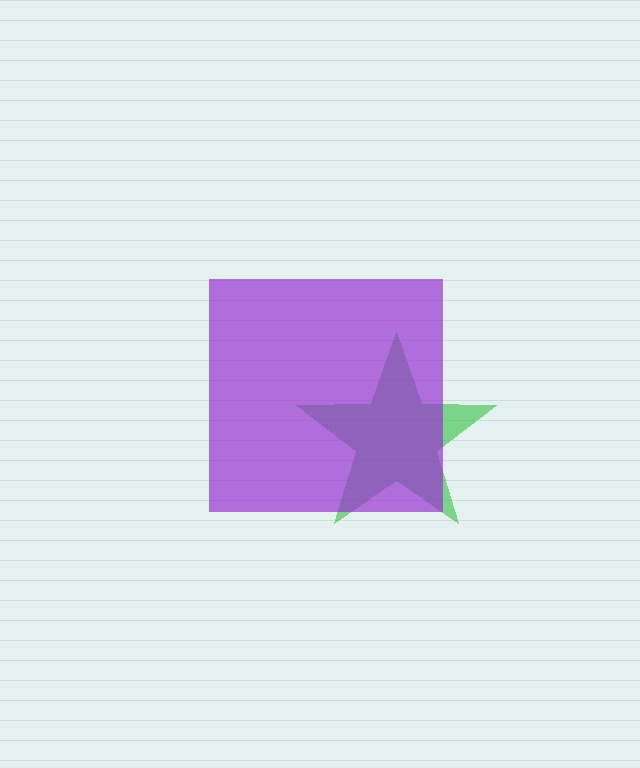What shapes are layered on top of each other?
The layered shapes are: a green star, a purple square.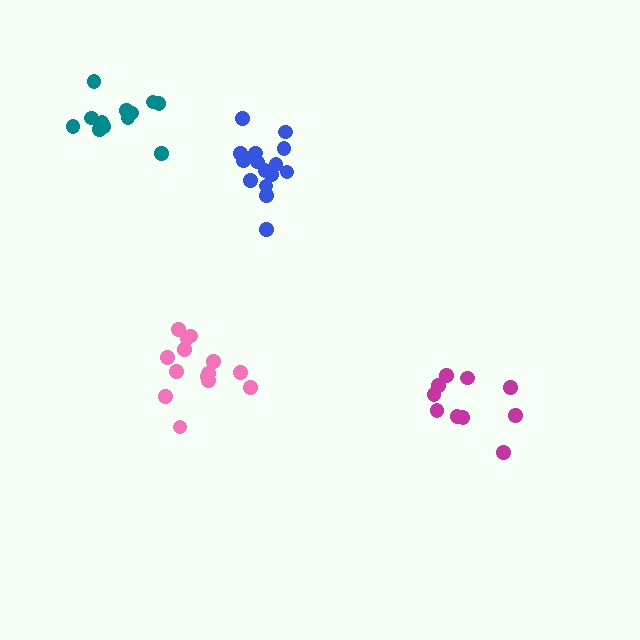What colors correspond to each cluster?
The clusters are colored: blue, teal, magenta, pink.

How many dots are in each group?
Group 1: 15 dots, Group 2: 12 dots, Group 3: 10 dots, Group 4: 14 dots (51 total).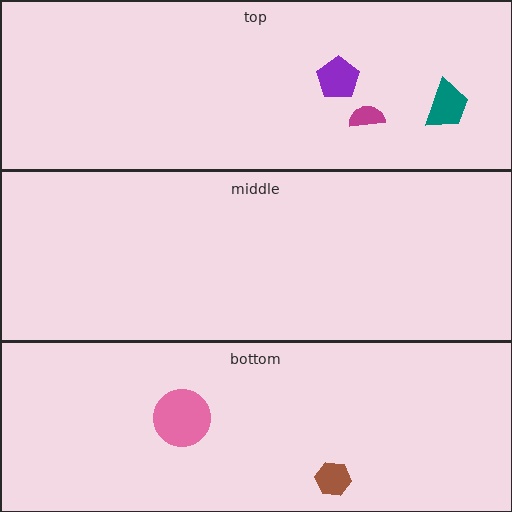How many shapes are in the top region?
3.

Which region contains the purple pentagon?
The top region.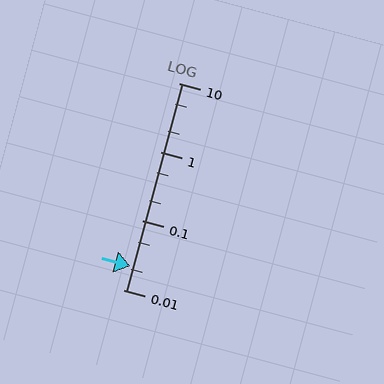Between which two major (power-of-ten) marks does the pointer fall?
The pointer is between 0.01 and 0.1.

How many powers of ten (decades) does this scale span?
The scale spans 3 decades, from 0.01 to 10.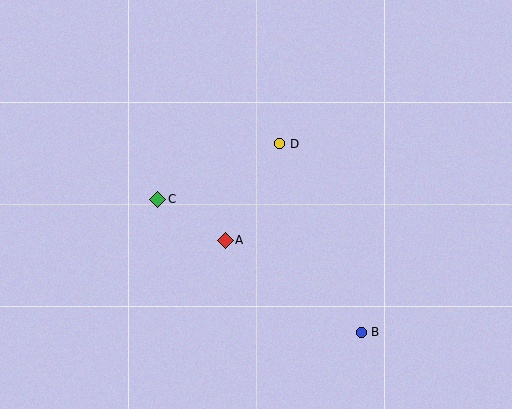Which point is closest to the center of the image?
Point A at (225, 240) is closest to the center.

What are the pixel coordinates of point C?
Point C is at (158, 199).